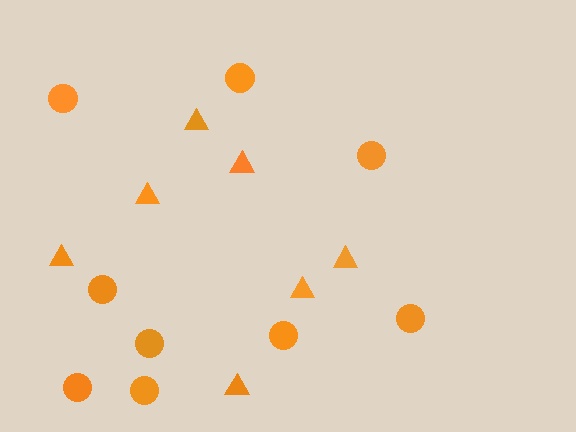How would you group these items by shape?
There are 2 groups: one group of triangles (7) and one group of circles (9).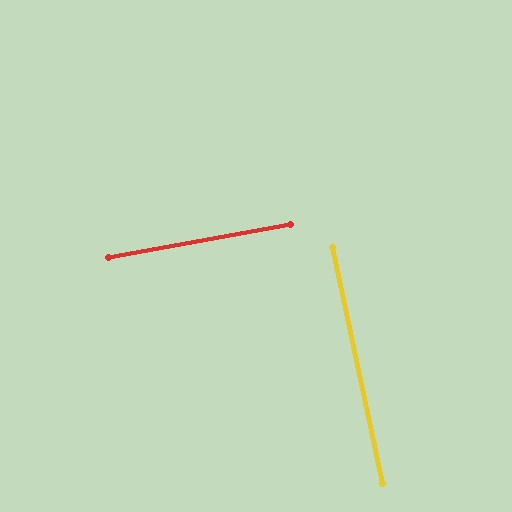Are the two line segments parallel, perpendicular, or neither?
Perpendicular — they meet at approximately 88°.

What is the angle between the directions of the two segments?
Approximately 88 degrees.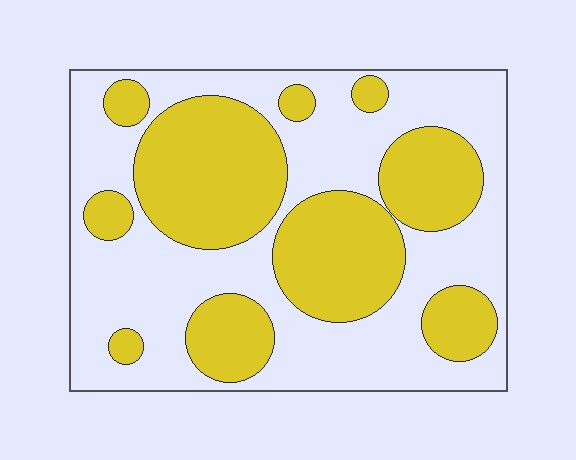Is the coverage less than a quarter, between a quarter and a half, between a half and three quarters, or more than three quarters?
Between a quarter and a half.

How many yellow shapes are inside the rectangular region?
10.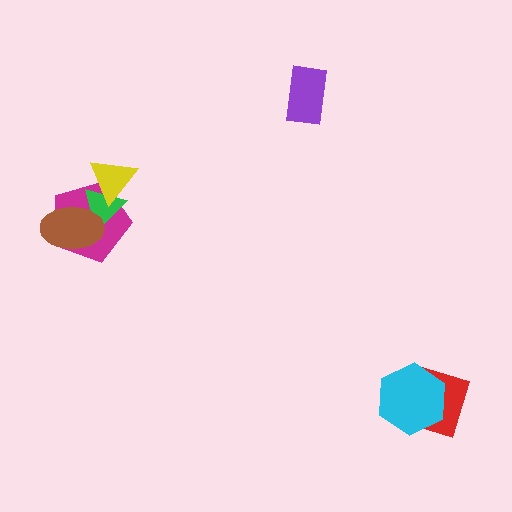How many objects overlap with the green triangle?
3 objects overlap with the green triangle.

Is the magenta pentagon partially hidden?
Yes, it is partially covered by another shape.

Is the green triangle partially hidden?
Yes, it is partially covered by another shape.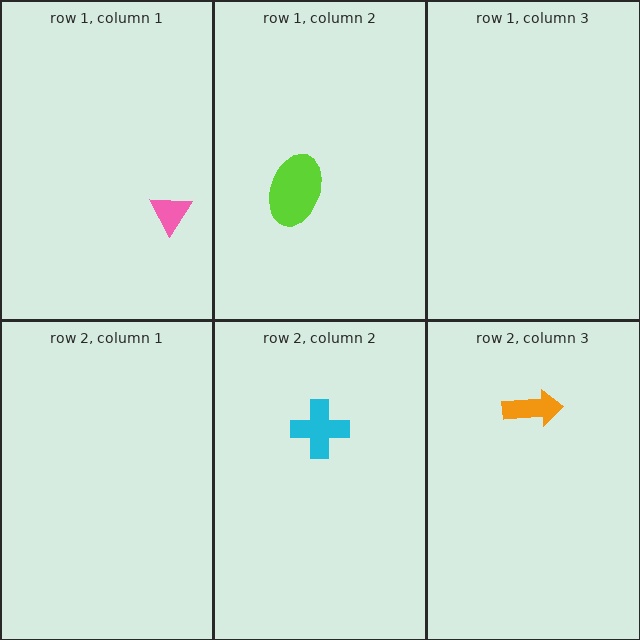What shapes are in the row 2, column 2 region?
The cyan cross.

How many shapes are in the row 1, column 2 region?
1.